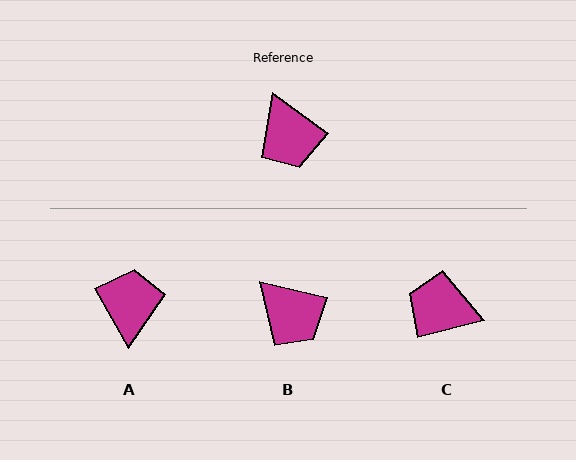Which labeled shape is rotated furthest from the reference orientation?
A, about 156 degrees away.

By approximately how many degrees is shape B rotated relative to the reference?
Approximately 22 degrees counter-clockwise.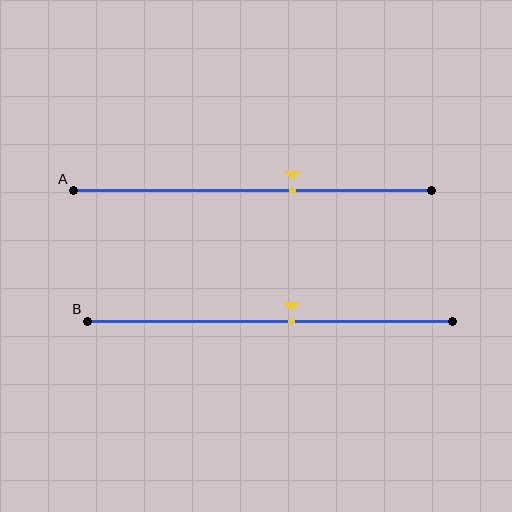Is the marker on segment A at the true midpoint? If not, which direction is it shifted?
No, the marker on segment A is shifted to the right by about 11% of the segment length.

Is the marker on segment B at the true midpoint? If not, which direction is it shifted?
No, the marker on segment B is shifted to the right by about 6% of the segment length.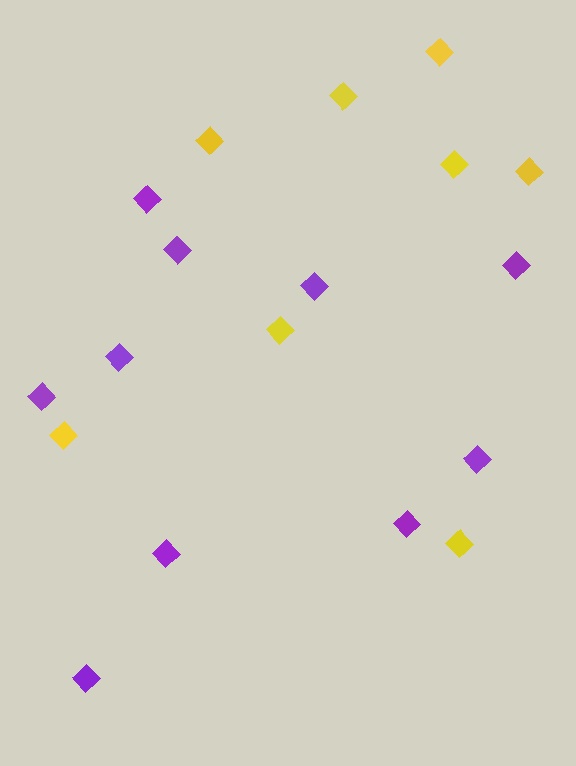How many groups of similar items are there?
There are 2 groups: one group of purple diamonds (10) and one group of yellow diamonds (8).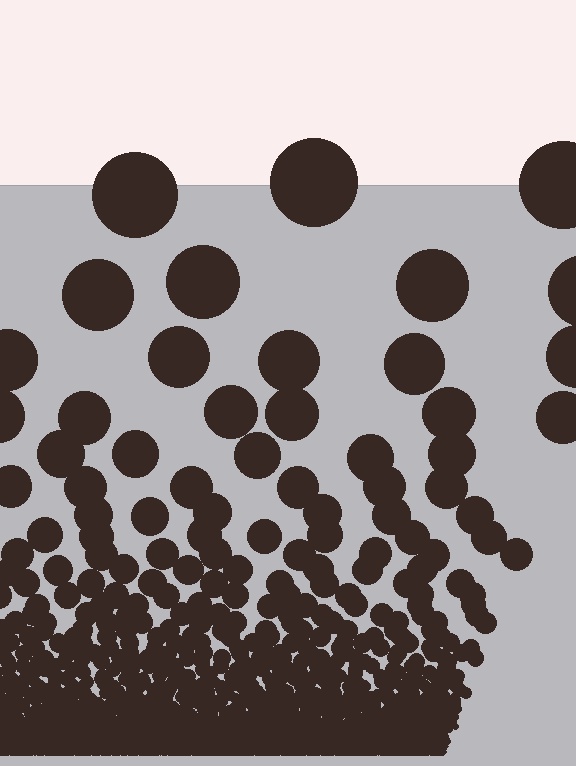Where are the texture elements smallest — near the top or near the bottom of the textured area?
Near the bottom.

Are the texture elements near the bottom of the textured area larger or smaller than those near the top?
Smaller. The gradient is inverted — elements near the bottom are smaller and denser.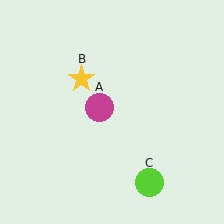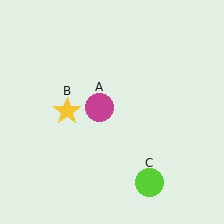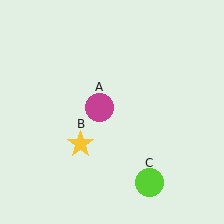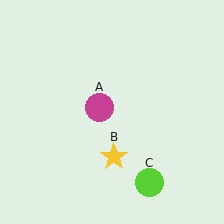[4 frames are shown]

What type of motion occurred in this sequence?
The yellow star (object B) rotated counterclockwise around the center of the scene.